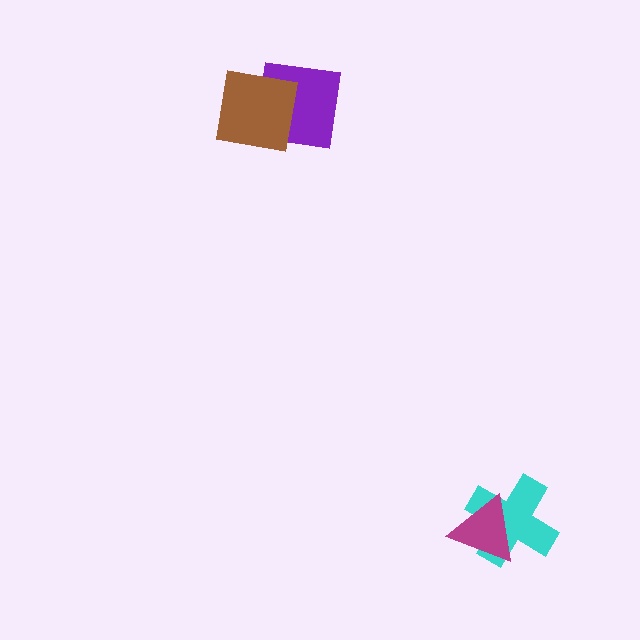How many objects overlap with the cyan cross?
1 object overlaps with the cyan cross.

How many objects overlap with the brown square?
1 object overlaps with the brown square.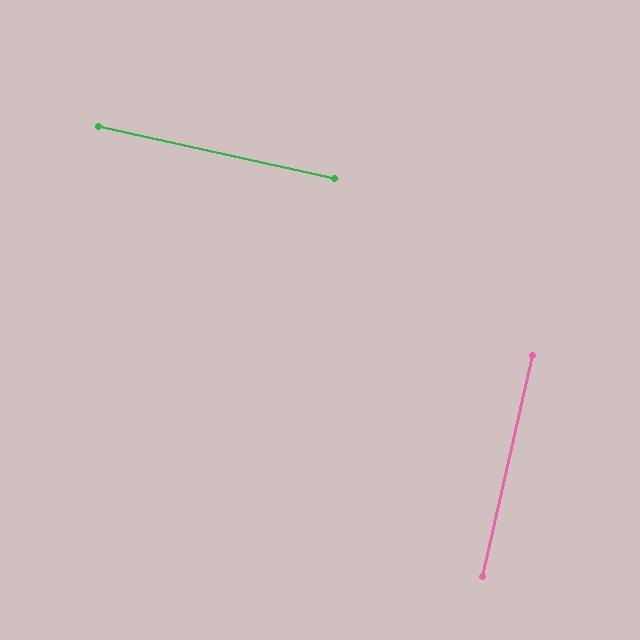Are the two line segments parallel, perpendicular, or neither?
Perpendicular — they meet at approximately 90°.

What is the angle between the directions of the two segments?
Approximately 90 degrees.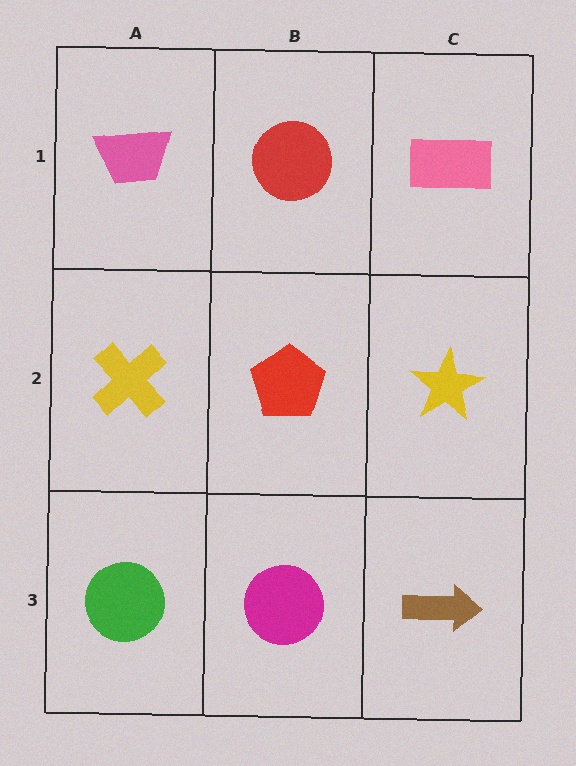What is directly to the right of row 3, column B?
A brown arrow.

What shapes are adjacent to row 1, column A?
A yellow cross (row 2, column A), a red circle (row 1, column B).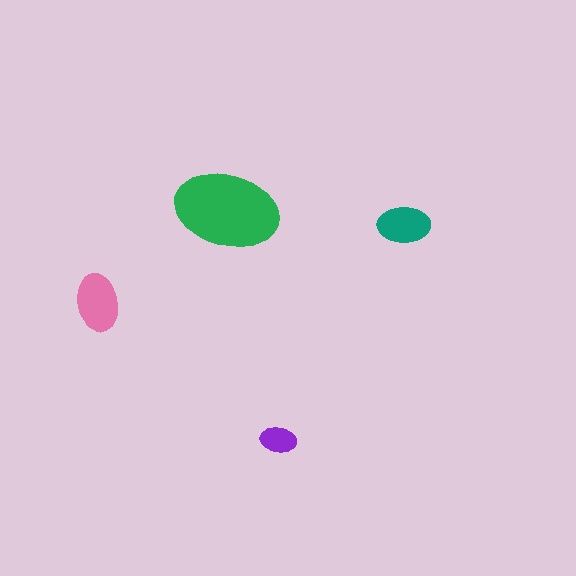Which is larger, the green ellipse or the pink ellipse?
The green one.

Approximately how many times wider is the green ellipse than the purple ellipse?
About 3 times wider.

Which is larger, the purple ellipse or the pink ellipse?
The pink one.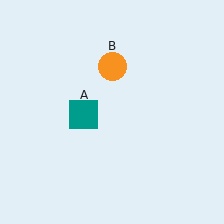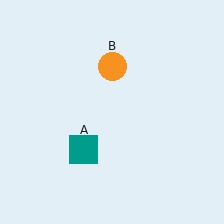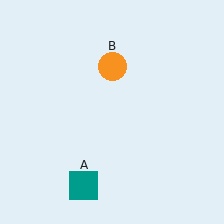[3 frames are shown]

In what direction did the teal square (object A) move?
The teal square (object A) moved down.